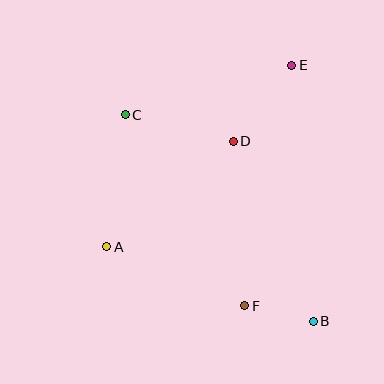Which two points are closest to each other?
Points B and F are closest to each other.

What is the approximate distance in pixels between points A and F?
The distance between A and F is approximately 150 pixels.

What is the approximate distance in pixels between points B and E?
The distance between B and E is approximately 257 pixels.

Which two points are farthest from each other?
Points B and C are farthest from each other.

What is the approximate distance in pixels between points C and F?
The distance between C and F is approximately 226 pixels.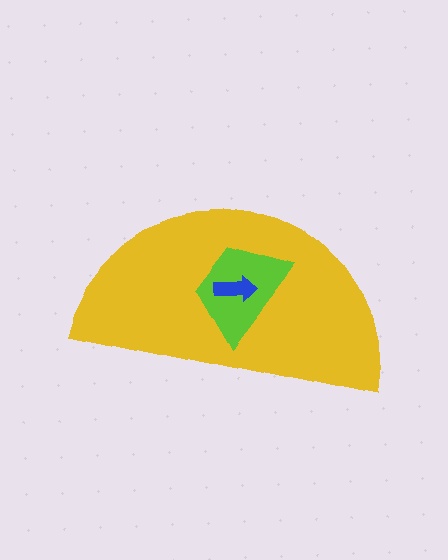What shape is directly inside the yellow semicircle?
The lime trapezoid.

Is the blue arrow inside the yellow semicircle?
Yes.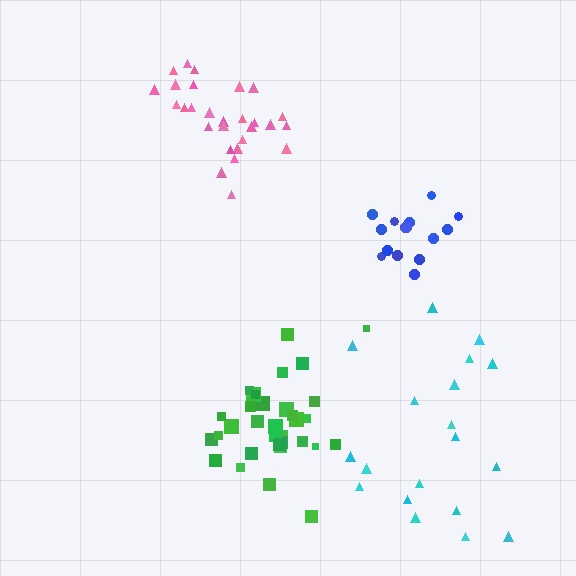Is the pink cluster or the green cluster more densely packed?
Pink.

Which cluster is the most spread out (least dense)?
Cyan.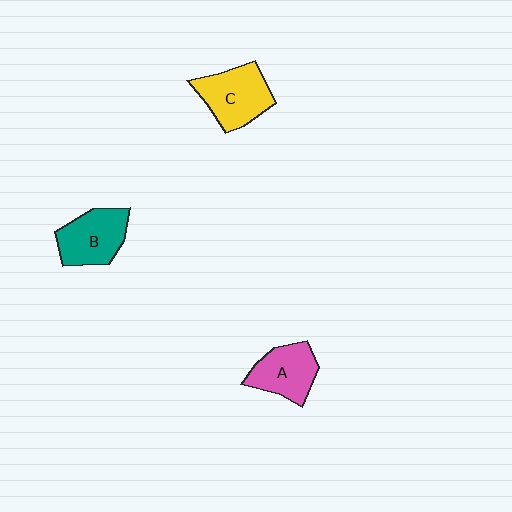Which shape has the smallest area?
Shape A (pink).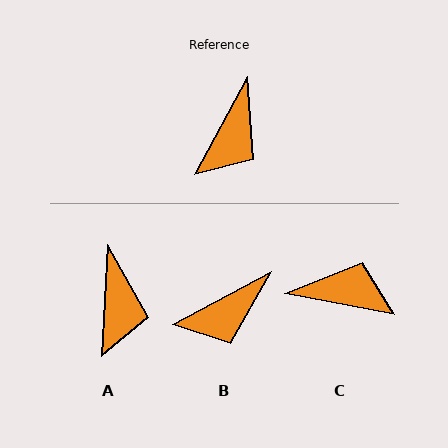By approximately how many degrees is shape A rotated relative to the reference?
Approximately 25 degrees counter-clockwise.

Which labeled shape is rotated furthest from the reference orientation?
C, about 108 degrees away.